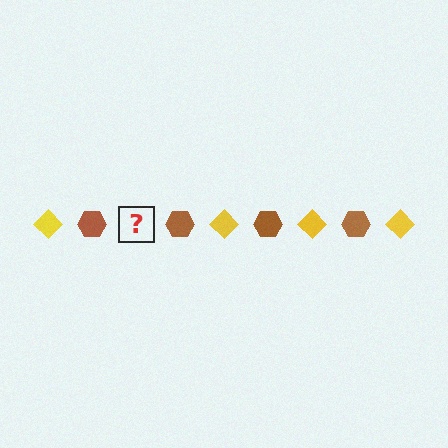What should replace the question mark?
The question mark should be replaced with a yellow diamond.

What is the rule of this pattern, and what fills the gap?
The rule is that the pattern alternates between yellow diamond and brown hexagon. The gap should be filled with a yellow diamond.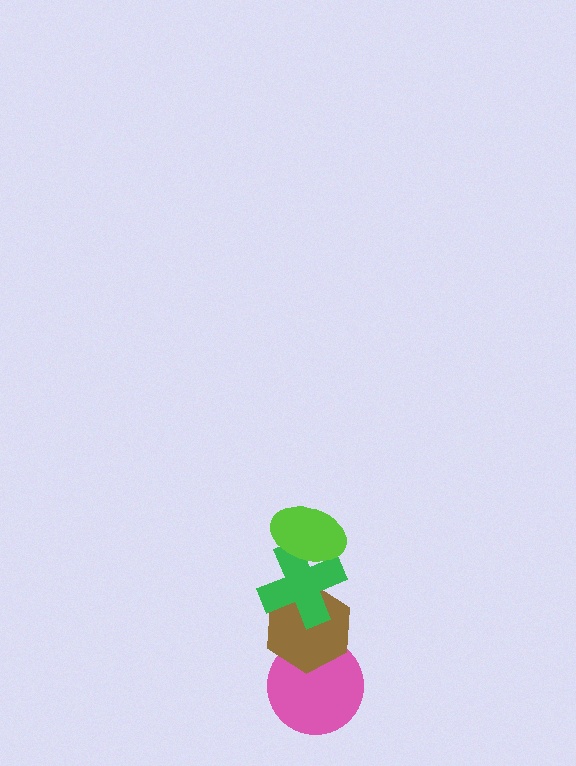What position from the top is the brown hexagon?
The brown hexagon is 3rd from the top.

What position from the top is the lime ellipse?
The lime ellipse is 1st from the top.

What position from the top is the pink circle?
The pink circle is 4th from the top.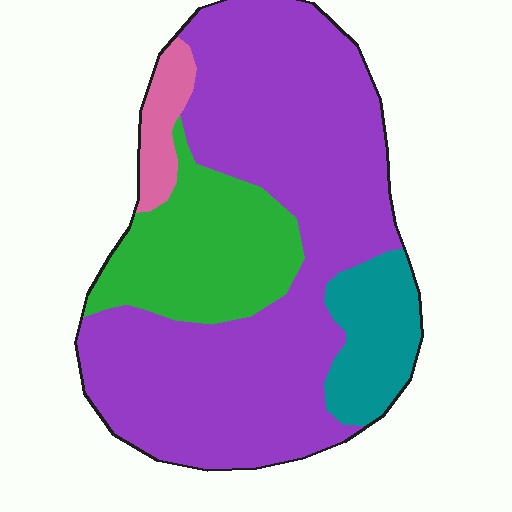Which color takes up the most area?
Purple, at roughly 65%.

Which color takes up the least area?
Pink, at roughly 5%.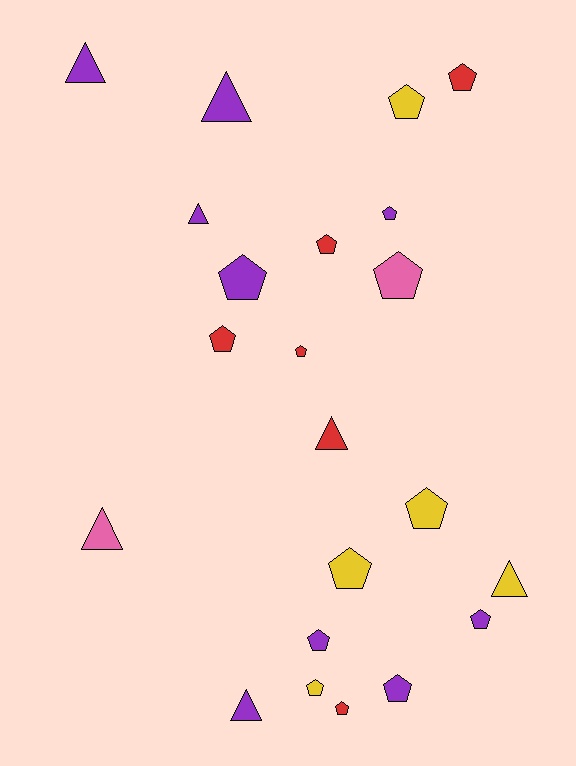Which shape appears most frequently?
Pentagon, with 15 objects.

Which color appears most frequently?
Purple, with 9 objects.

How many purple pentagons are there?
There are 5 purple pentagons.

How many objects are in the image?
There are 22 objects.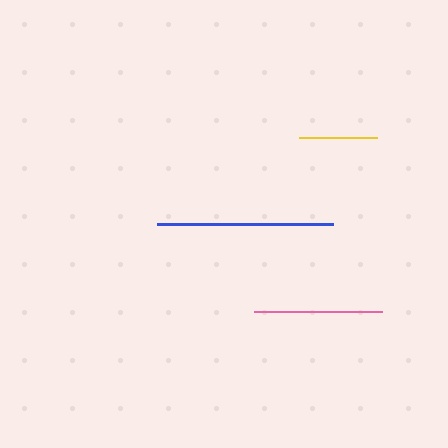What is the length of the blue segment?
The blue segment is approximately 176 pixels long.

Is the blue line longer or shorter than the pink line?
The blue line is longer than the pink line.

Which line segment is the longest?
The blue line is the longest at approximately 176 pixels.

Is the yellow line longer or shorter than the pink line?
The pink line is longer than the yellow line.